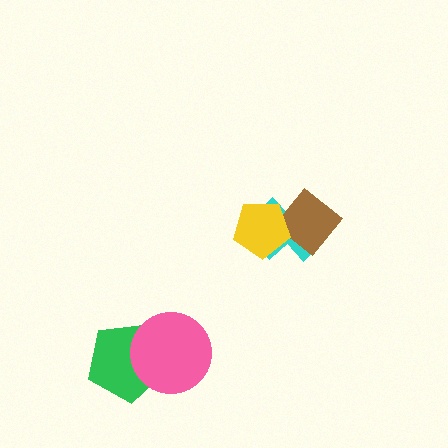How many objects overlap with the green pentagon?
1 object overlaps with the green pentagon.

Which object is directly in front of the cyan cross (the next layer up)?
The brown diamond is directly in front of the cyan cross.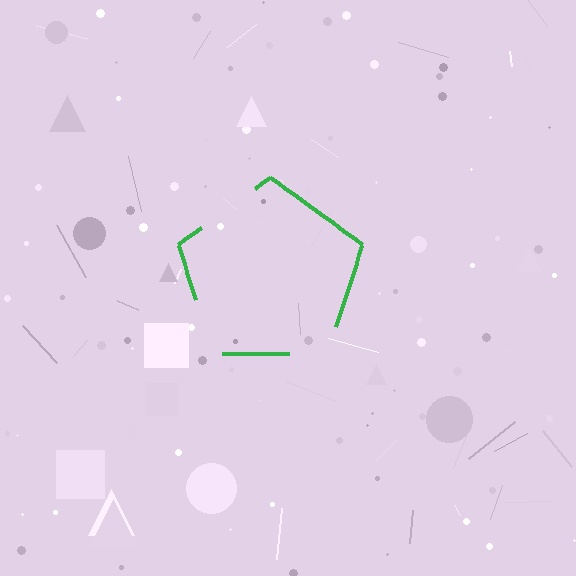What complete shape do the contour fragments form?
The contour fragments form a pentagon.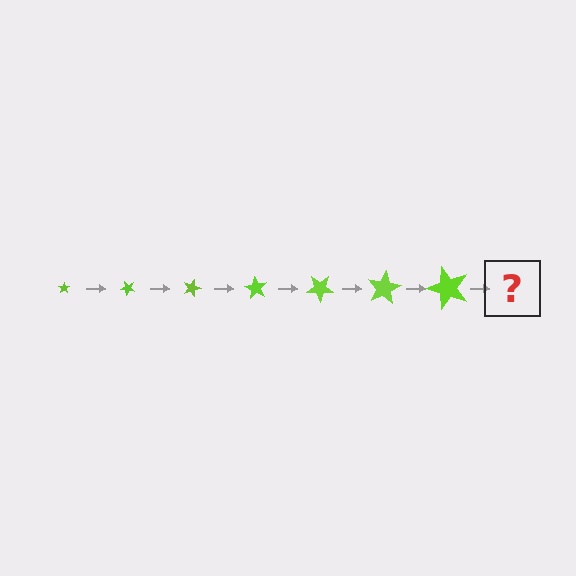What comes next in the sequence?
The next element should be a star, larger than the previous one and rotated 315 degrees from the start.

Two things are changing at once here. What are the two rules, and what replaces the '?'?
The two rules are that the star grows larger each step and it rotates 45 degrees each step. The '?' should be a star, larger than the previous one and rotated 315 degrees from the start.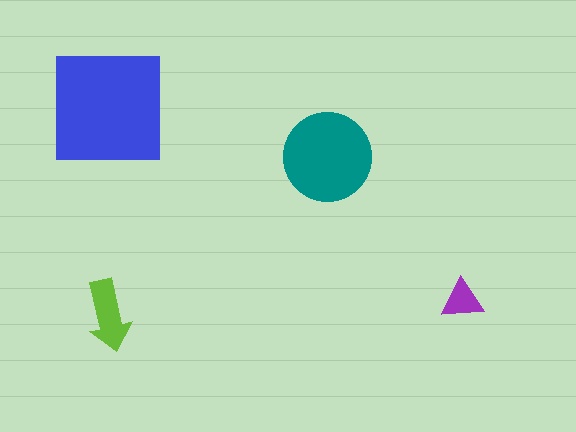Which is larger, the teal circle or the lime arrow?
The teal circle.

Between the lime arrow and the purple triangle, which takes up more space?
The lime arrow.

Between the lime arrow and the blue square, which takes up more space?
The blue square.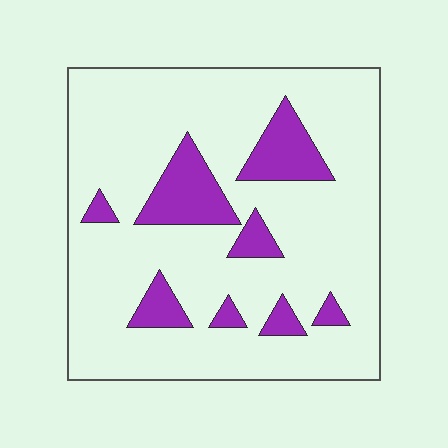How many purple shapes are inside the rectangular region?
8.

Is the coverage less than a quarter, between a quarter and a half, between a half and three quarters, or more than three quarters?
Less than a quarter.